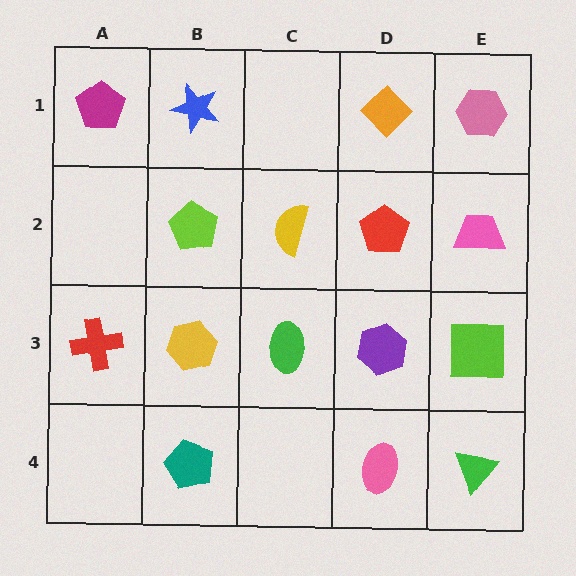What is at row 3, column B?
A yellow hexagon.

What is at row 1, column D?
An orange diamond.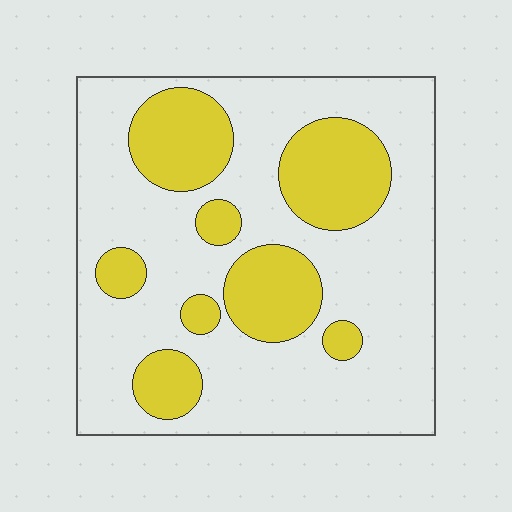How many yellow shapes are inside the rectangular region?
8.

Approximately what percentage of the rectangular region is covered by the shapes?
Approximately 30%.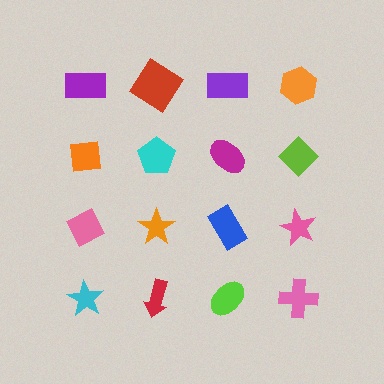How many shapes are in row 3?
4 shapes.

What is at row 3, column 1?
A pink diamond.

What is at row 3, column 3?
A blue rectangle.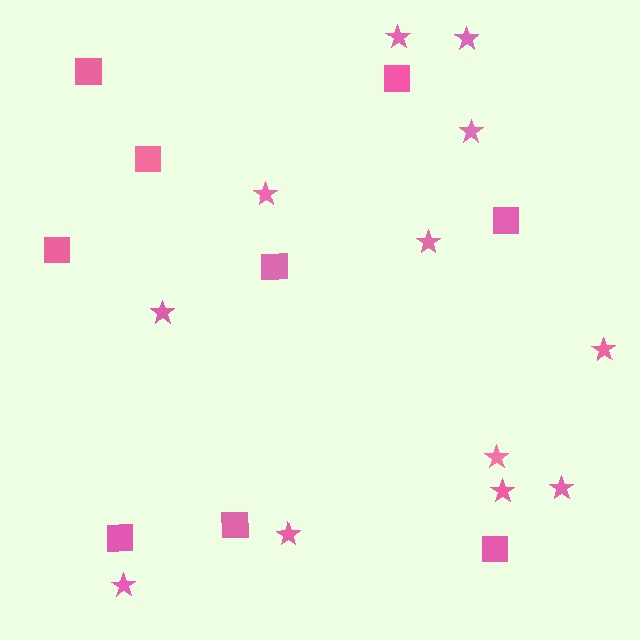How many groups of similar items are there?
There are 2 groups: one group of stars (12) and one group of squares (9).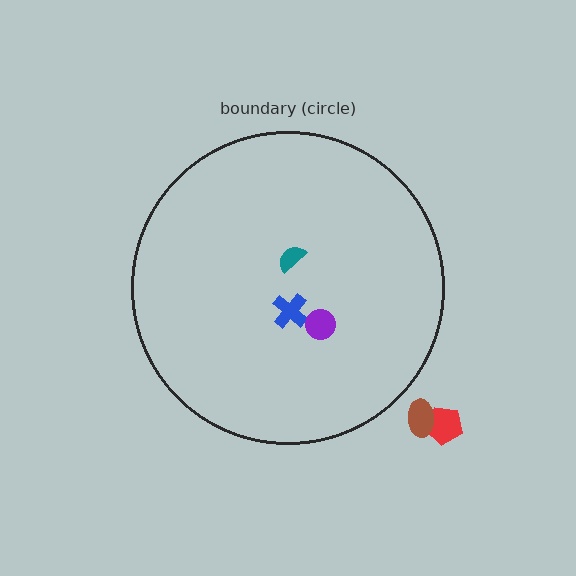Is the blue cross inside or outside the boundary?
Inside.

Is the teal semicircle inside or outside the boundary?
Inside.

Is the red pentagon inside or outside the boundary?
Outside.